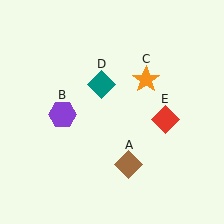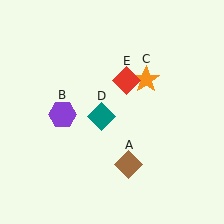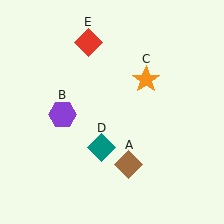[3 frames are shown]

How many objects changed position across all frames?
2 objects changed position: teal diamond (object D), red diamond (object E).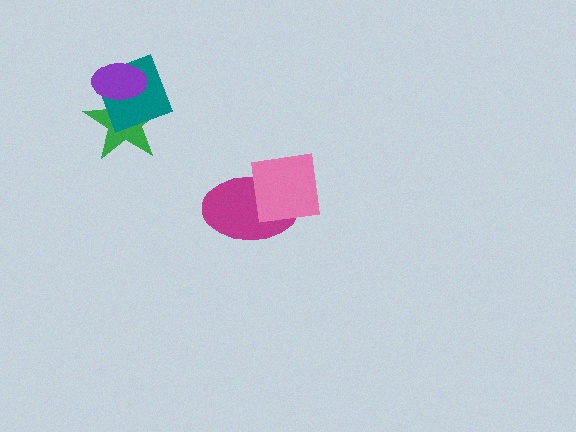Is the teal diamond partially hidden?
Yes, it is partially covered by another shape.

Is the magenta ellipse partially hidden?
Yes, it is partially covered by another shape.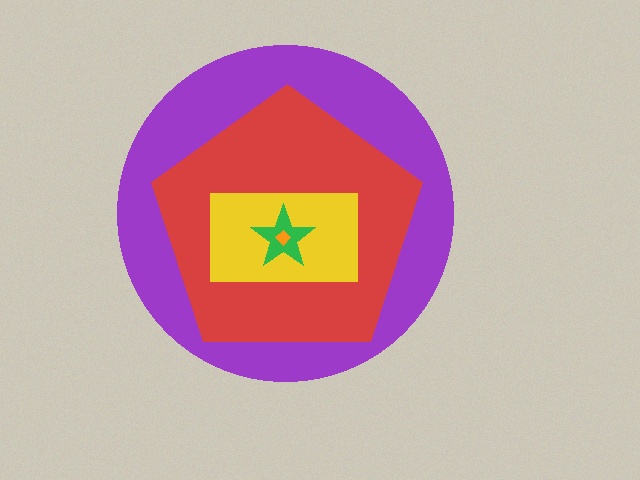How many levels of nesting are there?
5.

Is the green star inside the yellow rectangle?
Yes.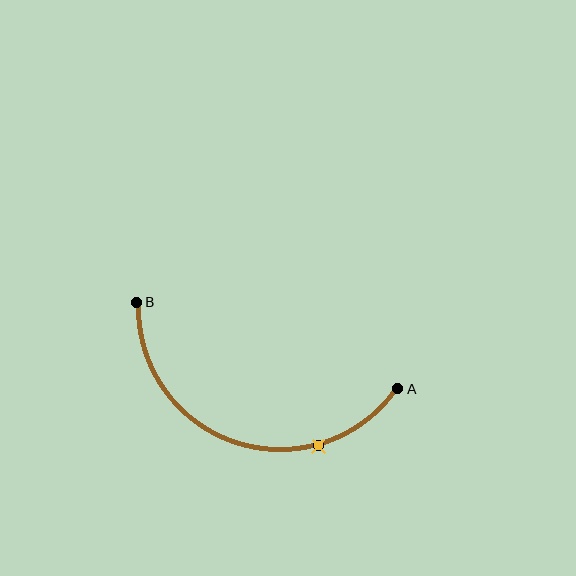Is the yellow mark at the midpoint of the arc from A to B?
No. The yellow mark lies on the arc but is closer to endpoint A. The arc midpoint would be at the point on the curve equidistant along the arc from both A and B.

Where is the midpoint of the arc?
The arc midpoint is the point on the curve farthest from the straight line joining A and B. It sits below that line.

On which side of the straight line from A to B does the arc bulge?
The arc bulges below the straight line connecting A and B.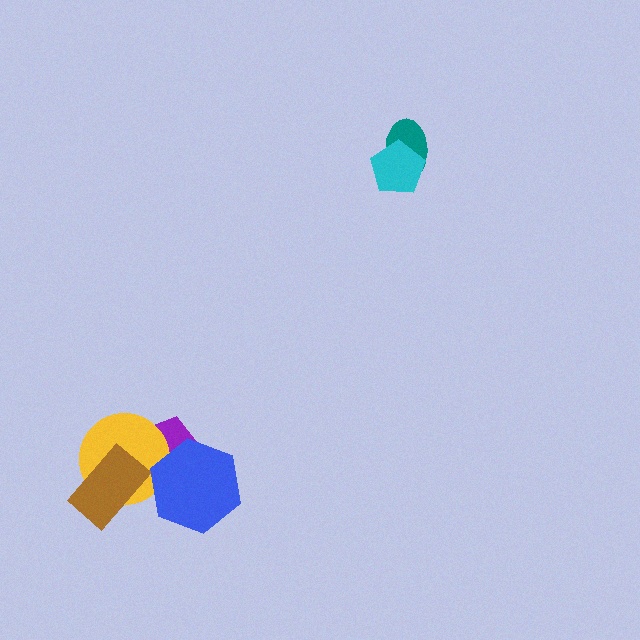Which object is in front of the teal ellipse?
The cyan pentagon is in front of the teal ellipse.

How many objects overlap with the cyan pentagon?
1 object overlaps with the cyan pentagon.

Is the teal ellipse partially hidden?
Yes, it is partially covered by another shape.